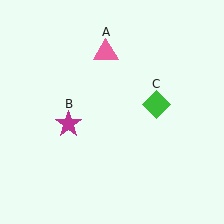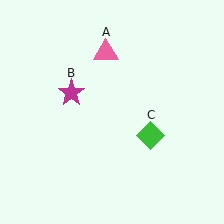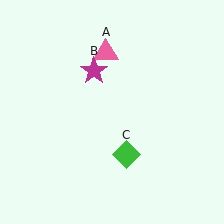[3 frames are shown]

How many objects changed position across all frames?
2 objects changed position: magenta star (object B), green diamond (object C).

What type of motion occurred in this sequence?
The magenta star (object B), green diamond (object C) rotated clockwise around the center of the scene.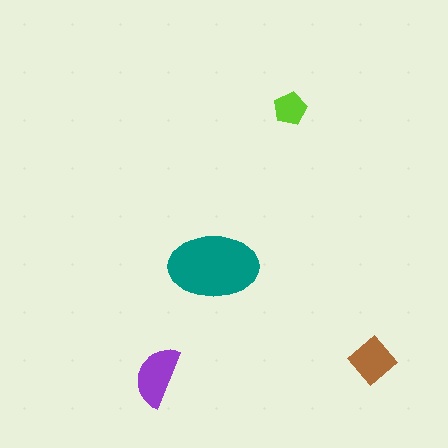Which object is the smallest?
The lime pentagon.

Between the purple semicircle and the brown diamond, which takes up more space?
The purple semicircle.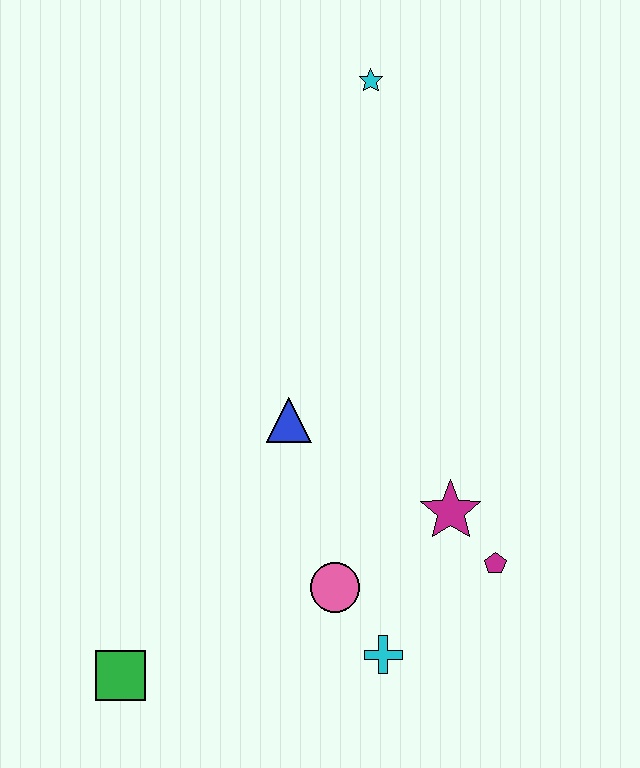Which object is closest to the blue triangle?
The pink circle is closest to the blue triangle.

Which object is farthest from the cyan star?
The green square is farthest from the cyan star.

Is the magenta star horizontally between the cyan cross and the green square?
No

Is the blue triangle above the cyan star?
No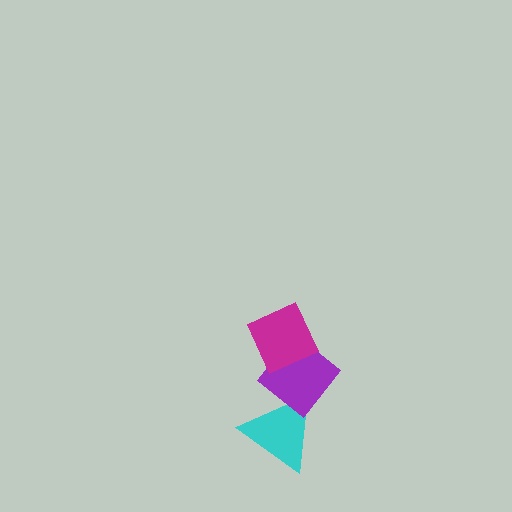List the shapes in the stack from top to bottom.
From top to bottom: the magenta diamond, the purple diamond, the cyan triangle.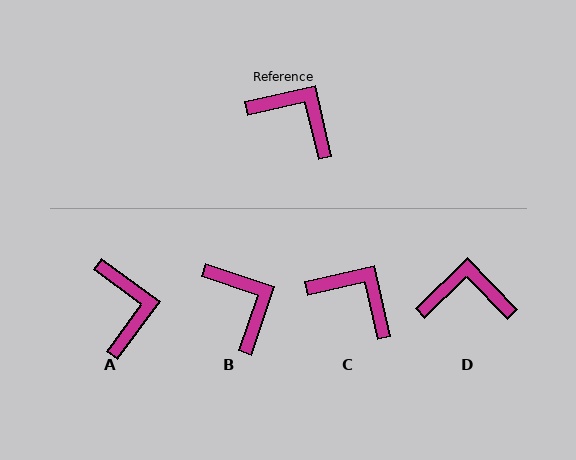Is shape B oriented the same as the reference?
No, it is off by about 32 degrees.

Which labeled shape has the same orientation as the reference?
C.